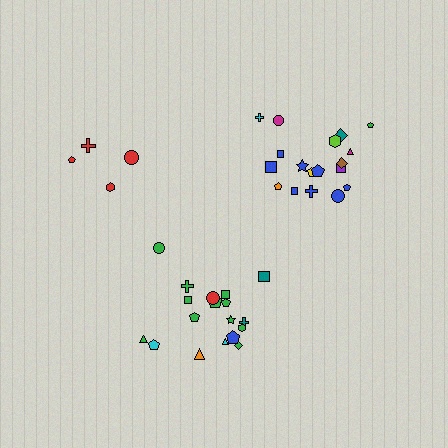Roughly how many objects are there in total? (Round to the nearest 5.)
Roughly 40 objects in total.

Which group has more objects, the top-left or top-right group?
The top-right group.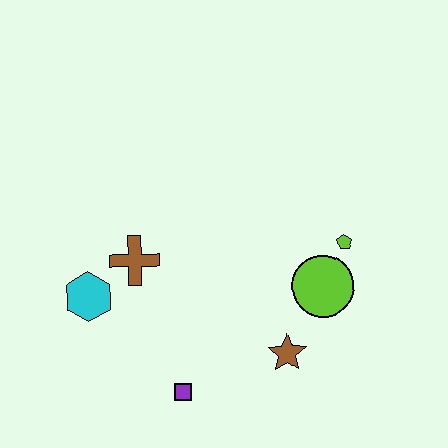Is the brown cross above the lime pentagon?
No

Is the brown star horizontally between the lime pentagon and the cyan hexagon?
Yes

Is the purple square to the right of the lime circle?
No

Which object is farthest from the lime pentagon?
The cyan hexagon is farthest from the lime pentagon.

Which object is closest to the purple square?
The brown star is closest to the purple square.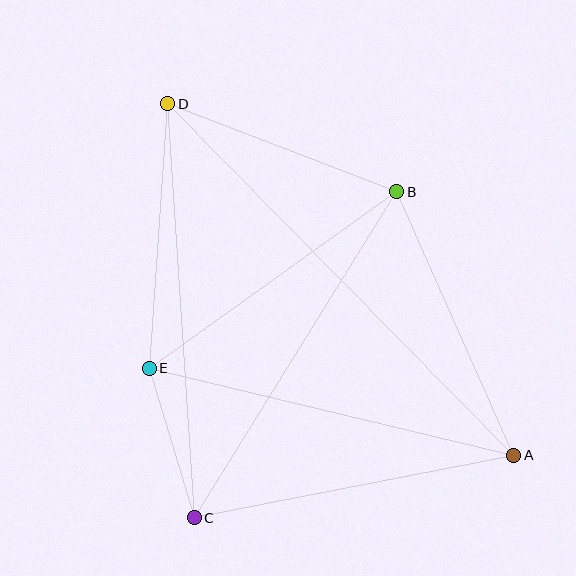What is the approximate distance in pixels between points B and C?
The distance between B and C is approximately 384 pixels.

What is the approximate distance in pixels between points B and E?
The distance between B and E is approximately 304 pixels.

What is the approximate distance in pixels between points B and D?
The distance between B and D is approximately 246 pixels.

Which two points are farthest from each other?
Points A and D are farthest from each other.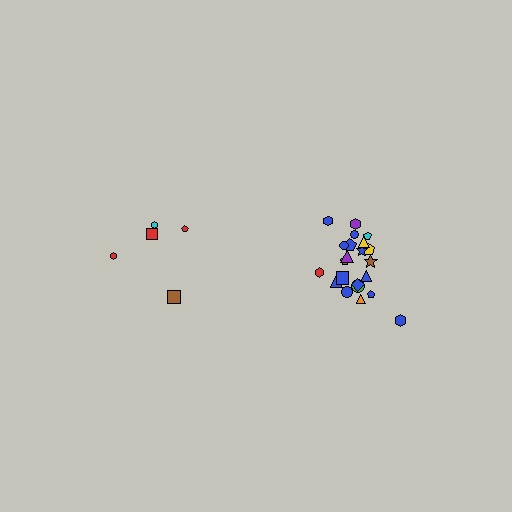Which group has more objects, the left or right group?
The right group.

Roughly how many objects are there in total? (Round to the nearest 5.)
Roughly 25 objects in total.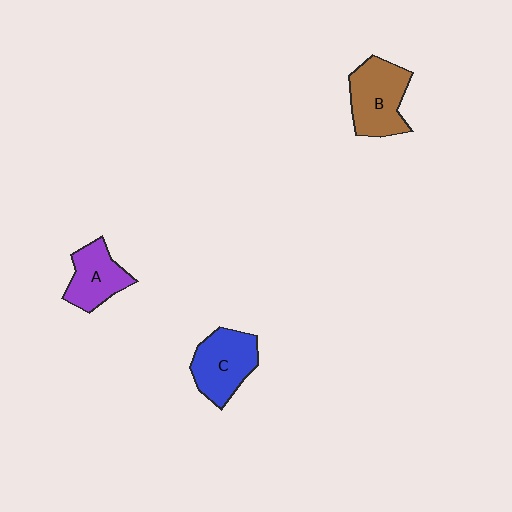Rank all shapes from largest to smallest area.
From largest to smallest: B (brown), C (blue), A (purple).